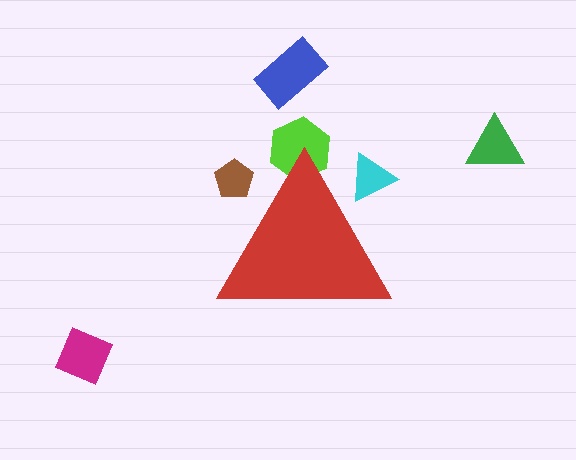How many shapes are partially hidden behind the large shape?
3 shapes are partially hidden.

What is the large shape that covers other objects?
A red triangle.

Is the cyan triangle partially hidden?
Yes, the cyan triangle is partially hidden behind the red triangle.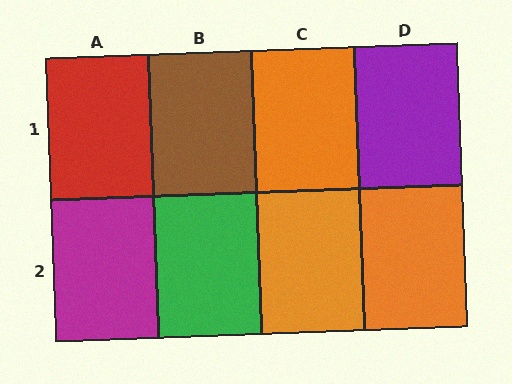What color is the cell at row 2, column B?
Green.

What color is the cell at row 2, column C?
Orange.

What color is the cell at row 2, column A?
Magenta.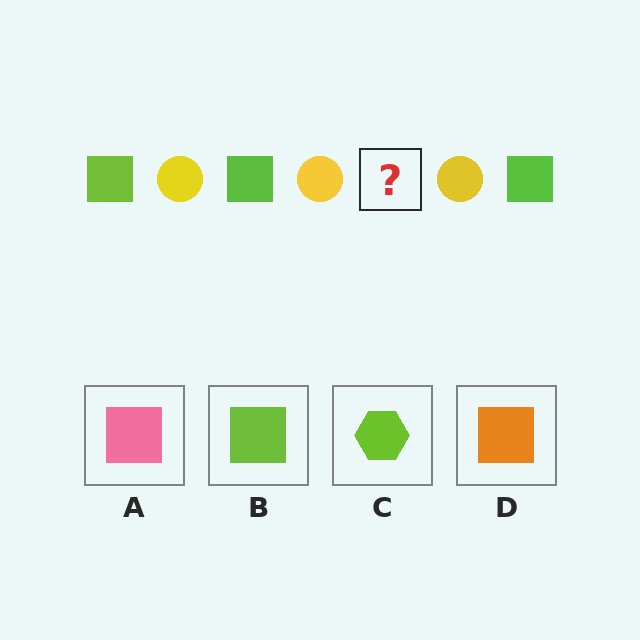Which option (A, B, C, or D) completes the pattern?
B.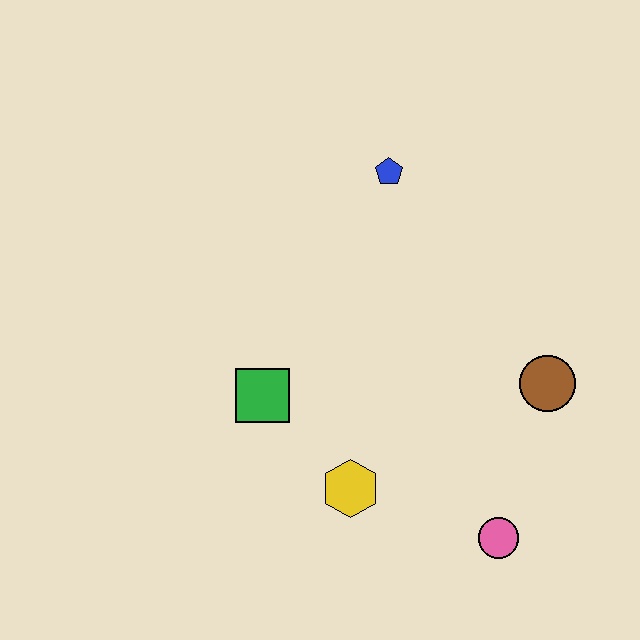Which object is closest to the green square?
The yellow hexagon is closest to the green square.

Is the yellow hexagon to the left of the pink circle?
Yes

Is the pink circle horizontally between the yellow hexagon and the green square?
No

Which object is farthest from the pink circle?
The blue pentagon is farthest from the pink circle.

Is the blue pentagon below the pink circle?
No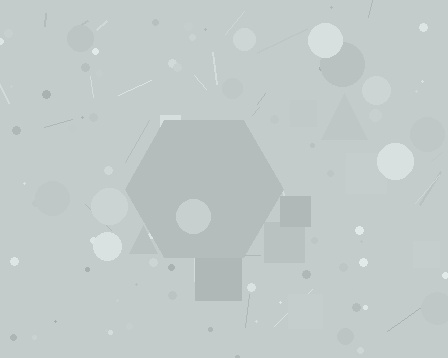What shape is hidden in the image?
A hexagon is hidden in the image.